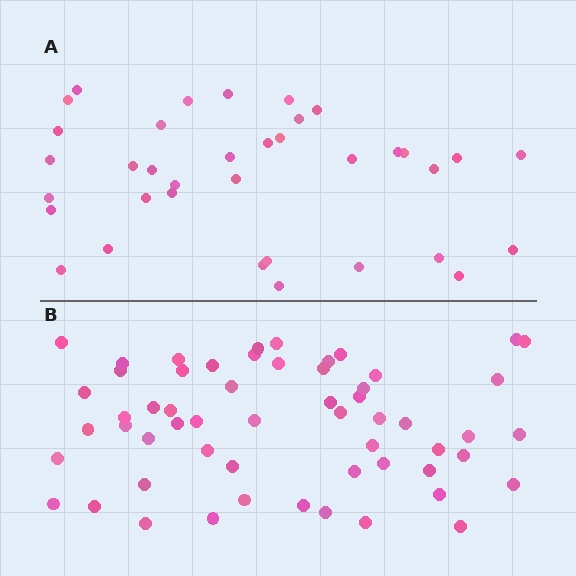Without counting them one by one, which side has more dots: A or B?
Region B (the bottom region) has more dots.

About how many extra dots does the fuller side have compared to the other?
Region B has approximately 20 more dots than region A.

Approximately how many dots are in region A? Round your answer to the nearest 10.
About 40 dots. (The exact count is 36, which rounds to 40.)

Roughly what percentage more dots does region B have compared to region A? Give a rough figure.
About 60% more.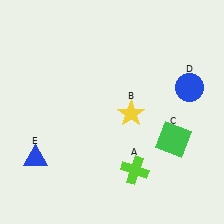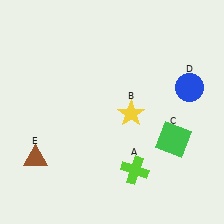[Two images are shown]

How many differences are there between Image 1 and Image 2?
There is 1 difference between the two images.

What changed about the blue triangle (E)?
In Image 1, E is blue. In Image 2, it changed to brown.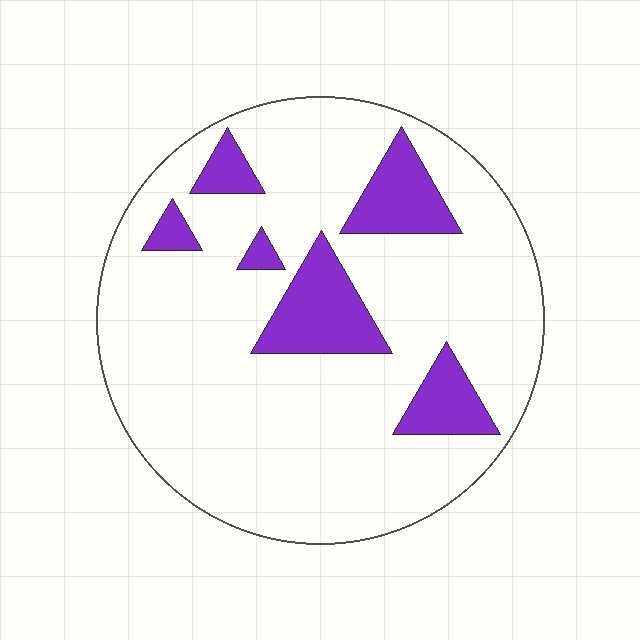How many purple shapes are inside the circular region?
6.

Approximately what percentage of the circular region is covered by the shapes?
Approximately 15%.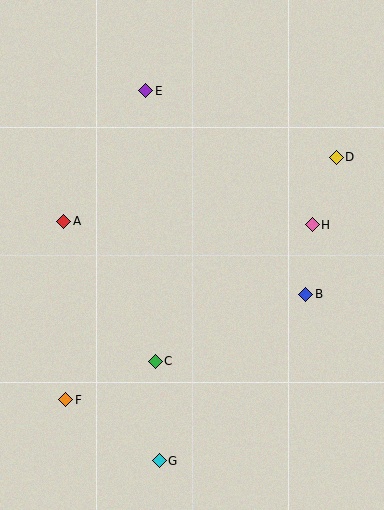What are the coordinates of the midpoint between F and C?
The midpoint between F and C is at (110, 380).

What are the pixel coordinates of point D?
Point D is at (336, 158).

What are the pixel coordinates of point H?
Point H is at (312, 225).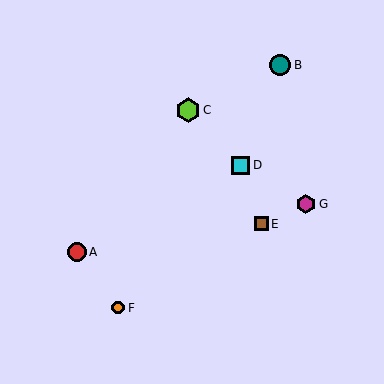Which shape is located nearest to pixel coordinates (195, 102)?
The lime hexagon (labeled C) at (188, 110) is nearest to that location.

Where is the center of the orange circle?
The center of the orange circle is at (118, 308).